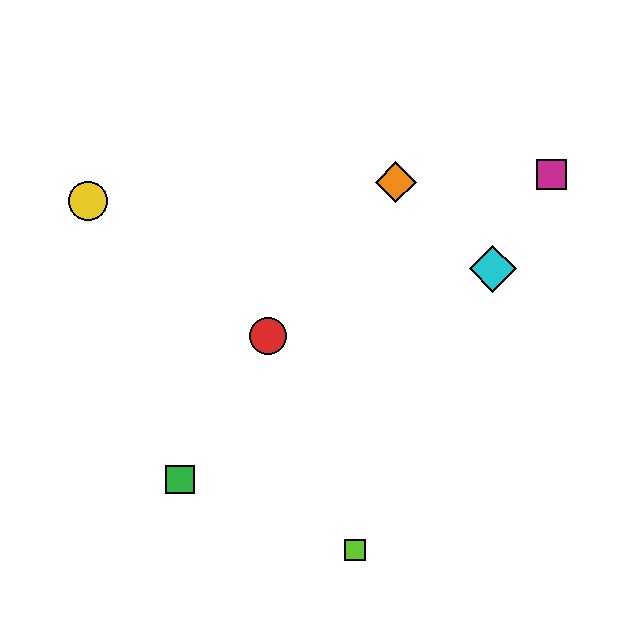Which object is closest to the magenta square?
The cyan diamond is closest to the magenta square.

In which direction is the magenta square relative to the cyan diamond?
The magenta square is above the cyan diamond.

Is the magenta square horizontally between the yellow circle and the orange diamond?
No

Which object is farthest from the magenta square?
The green square is farthest from the magenta square.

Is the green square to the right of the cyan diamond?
No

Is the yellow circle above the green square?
Yes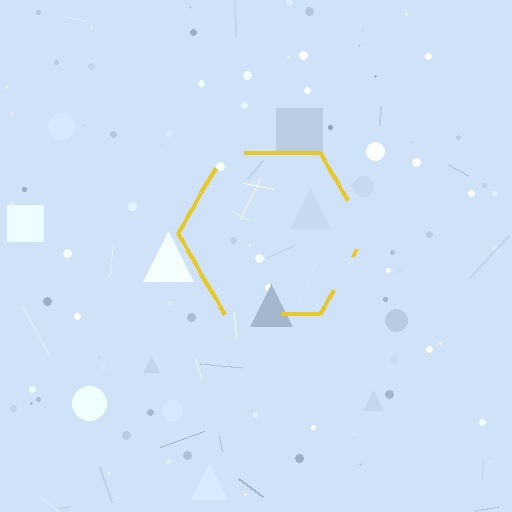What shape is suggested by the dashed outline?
The dashed outline suggests a hexagon.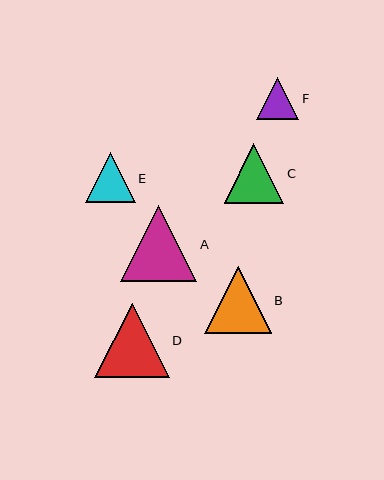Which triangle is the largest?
Triangle A is the largest with a size of approximately 76 pixels.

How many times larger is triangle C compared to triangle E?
Triangle C is approximately 1.2 times the size of triangle E.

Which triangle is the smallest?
Triangle F is the smallest with a size of approximately 43 pixels.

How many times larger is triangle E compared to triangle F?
Triangle E is approximately 1.2 times the size of triangle F.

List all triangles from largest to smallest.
From largest to smallest: A, D, B, C, E, F.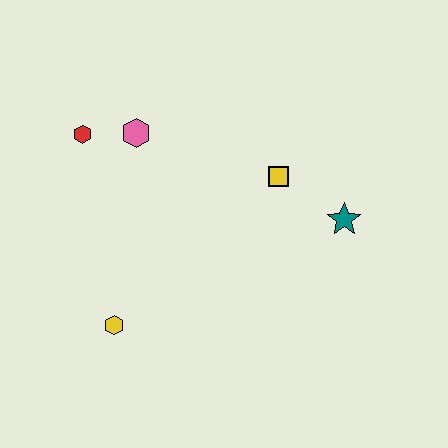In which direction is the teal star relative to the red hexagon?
The teal star is to the right of the red hexagon.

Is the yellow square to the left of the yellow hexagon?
No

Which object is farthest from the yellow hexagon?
The teal star is farthest from the yellow hexagon.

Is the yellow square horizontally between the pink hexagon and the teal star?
Yes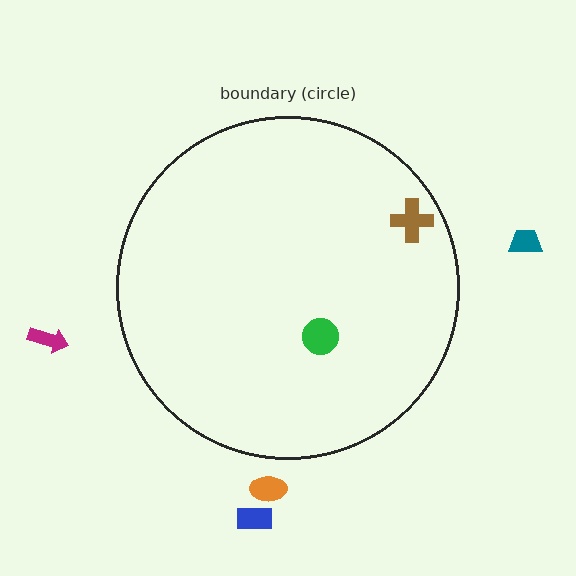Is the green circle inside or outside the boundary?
Inside.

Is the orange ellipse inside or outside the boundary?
Outside.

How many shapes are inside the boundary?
2 inside, 4 outside.